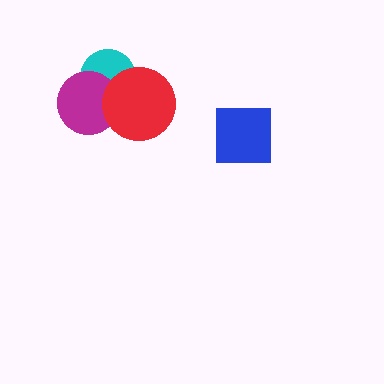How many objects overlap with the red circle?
2 objects overlap with the red circle.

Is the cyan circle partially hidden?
Yes, it is partially covered by another shape.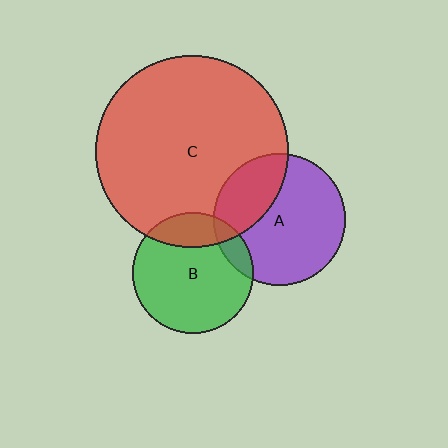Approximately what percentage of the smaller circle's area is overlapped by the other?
Approximately 20%.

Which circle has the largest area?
Circle C (red).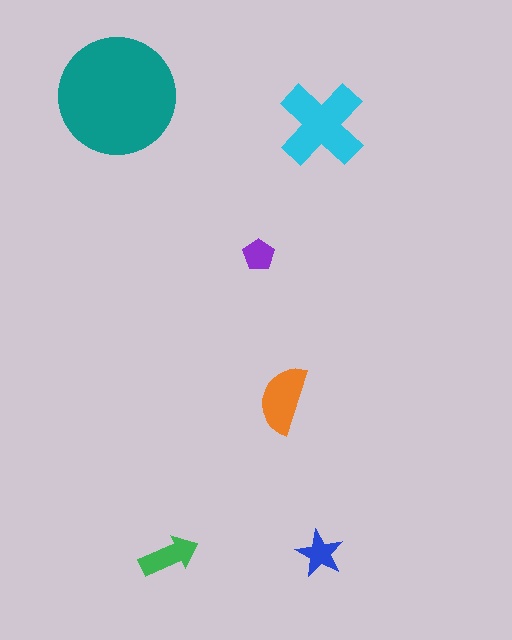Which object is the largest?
The teal circle.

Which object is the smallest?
The purple pentagon.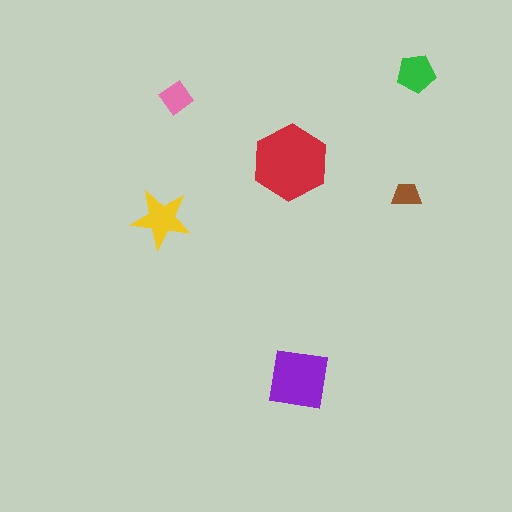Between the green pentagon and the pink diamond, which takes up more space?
The green pentagon.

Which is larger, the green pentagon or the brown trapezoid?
The green pentagon.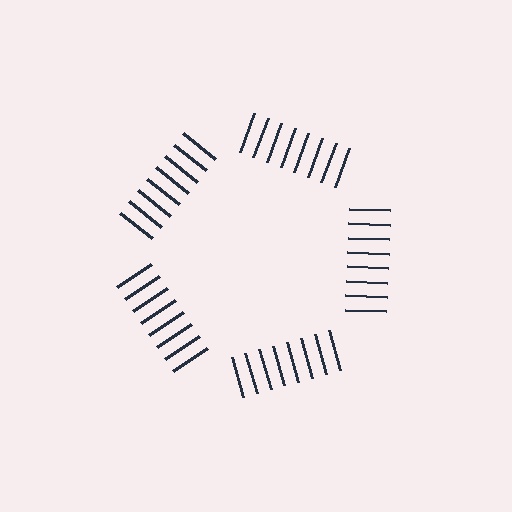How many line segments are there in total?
40 — 8 along each of the 5 edges.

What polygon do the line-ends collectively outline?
An illusory pentagon — the line segments terminate on its edges but no continuous stroke is drawn.